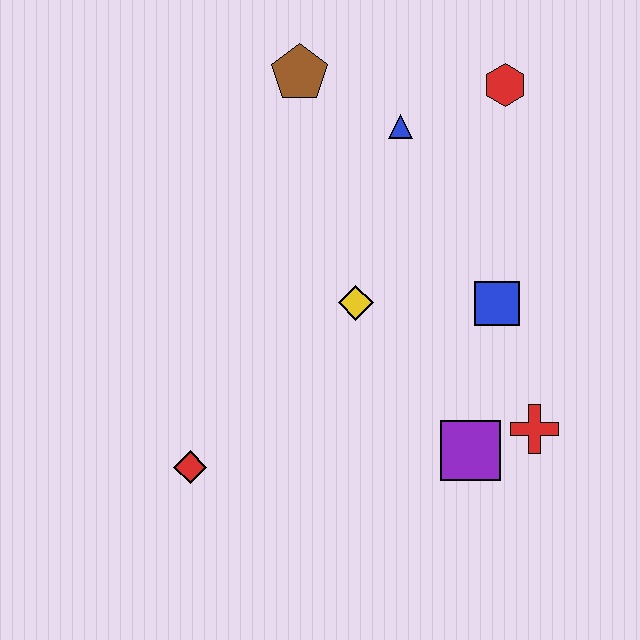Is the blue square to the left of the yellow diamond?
No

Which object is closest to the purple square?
The red cross is closest to the purple square.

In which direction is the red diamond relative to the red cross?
The red diamond is to the left of the red cross.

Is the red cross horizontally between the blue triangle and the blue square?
No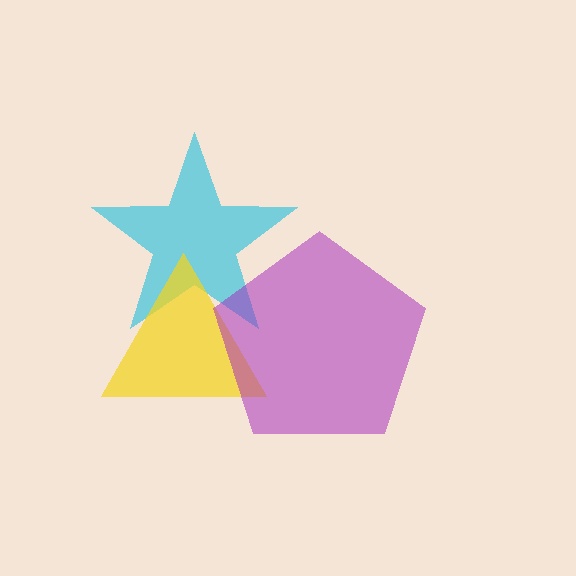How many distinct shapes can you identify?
There are 3 distinct shapes: a cyan star, a yellow triangle, a purple pentagon.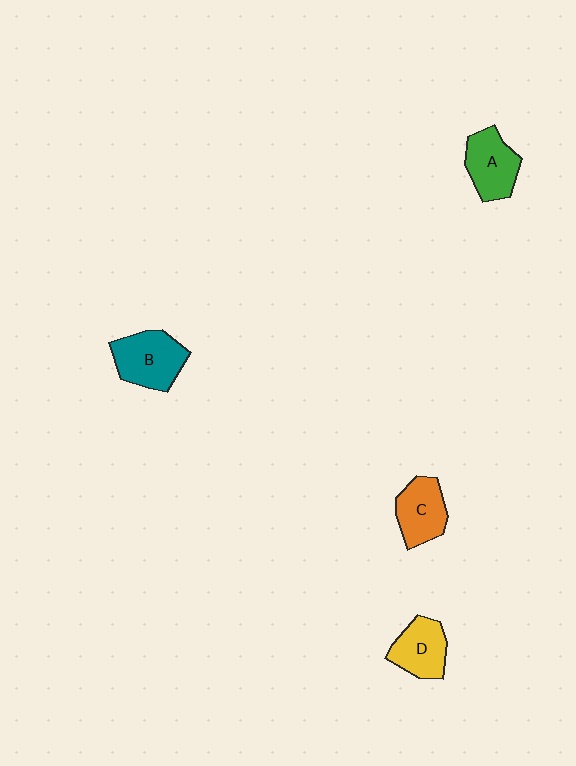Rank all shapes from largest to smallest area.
From largest to smallest: B (teal), A (green), C (orange), D (yellow).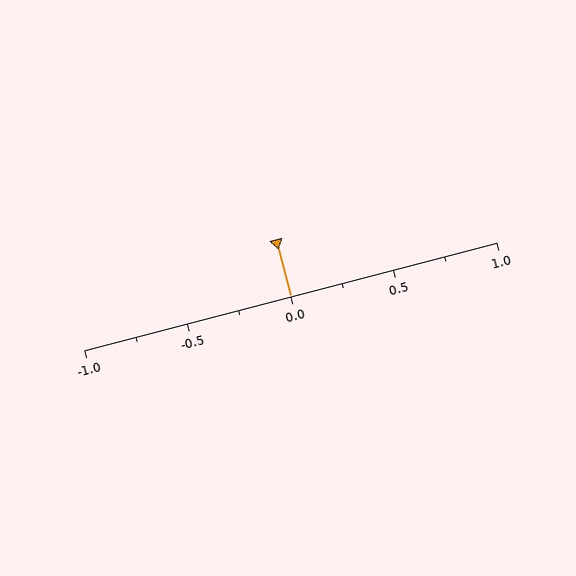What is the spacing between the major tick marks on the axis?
The major ticks are spaced 0.5 apart.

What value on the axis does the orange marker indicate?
The marker indicates approximately 0.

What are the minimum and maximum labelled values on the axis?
The axis runs from -1.0 to 1.0.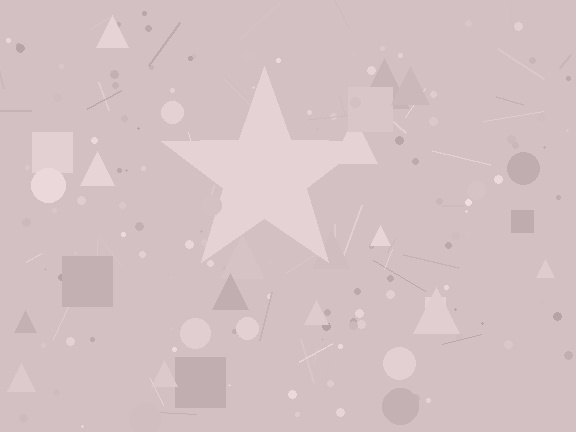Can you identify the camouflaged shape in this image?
The camouflaged shape is a star.